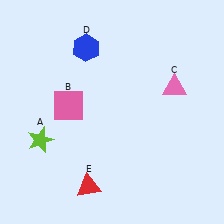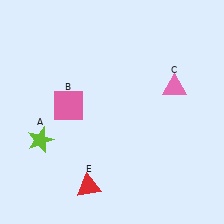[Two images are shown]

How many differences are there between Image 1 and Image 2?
There is 1 difference between the two images.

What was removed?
The blue hexagon (D) was removed in Image 2.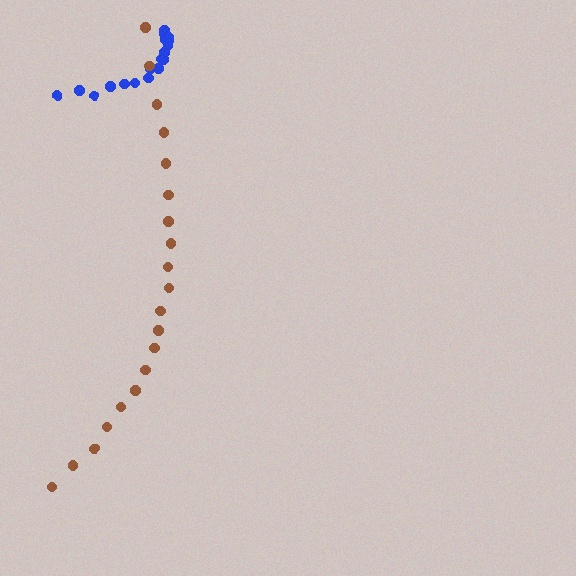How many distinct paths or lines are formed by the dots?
There are 2 distinct paths.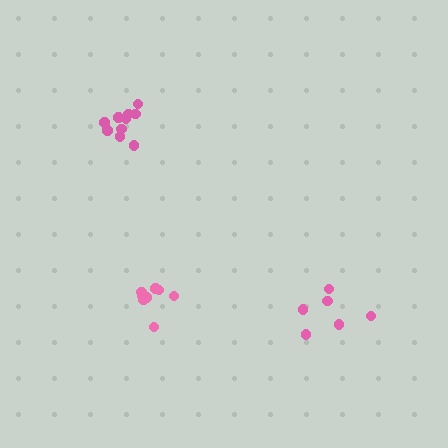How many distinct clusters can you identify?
There are 3 distinct clusters.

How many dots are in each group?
Group 1: 8 dots, Group 2: 6 dots, Group 3: 10 dots (24 total).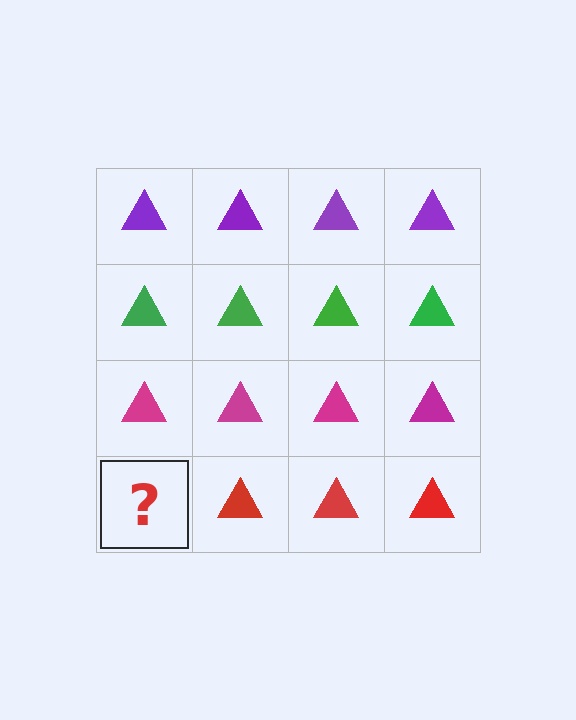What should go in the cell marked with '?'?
The missing cell should contain a red triangle.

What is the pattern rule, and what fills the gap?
The rule is that each row has a consistent color. The gap should be filled with a red triangle.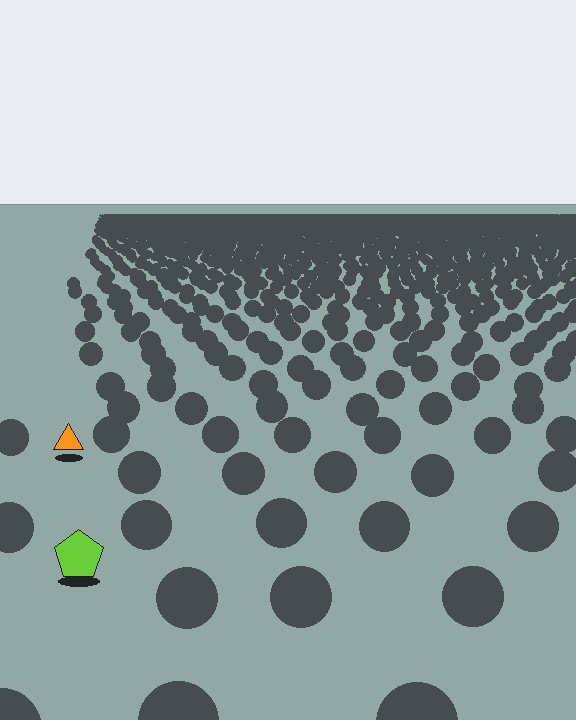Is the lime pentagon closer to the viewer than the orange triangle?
Yes. The lime pentagon is closer — you can tell from the texture gradient: the ground texture is coarser near it.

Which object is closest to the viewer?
The lime pentagon is closest. The texture marks near it are larger and more spread out.